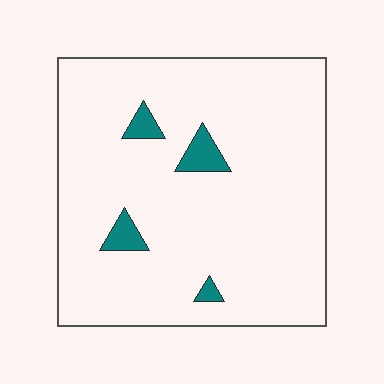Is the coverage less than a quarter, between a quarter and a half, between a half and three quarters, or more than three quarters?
Less than a quarter.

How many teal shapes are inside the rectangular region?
4.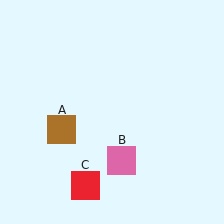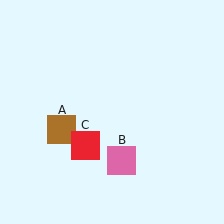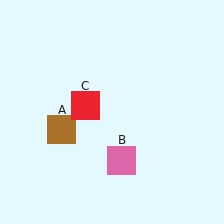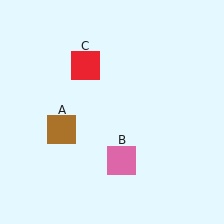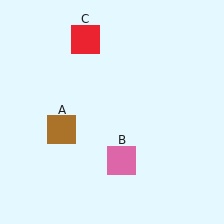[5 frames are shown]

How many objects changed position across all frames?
1 object changed position: red square (object C).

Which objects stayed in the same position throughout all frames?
Brown square (object A) and pink square (object B) remained stationary.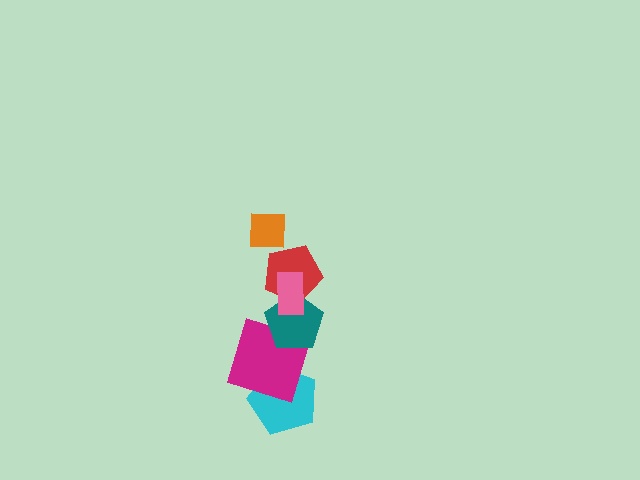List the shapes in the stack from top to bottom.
From top to bottom: the orange square, the pink rectangle, the red pentagon, the teal pentagon, the magenta square, the cyan pentagon.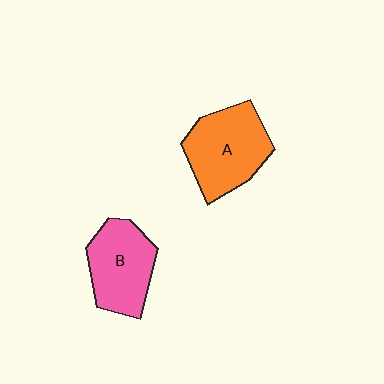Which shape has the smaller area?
Shape B (pink).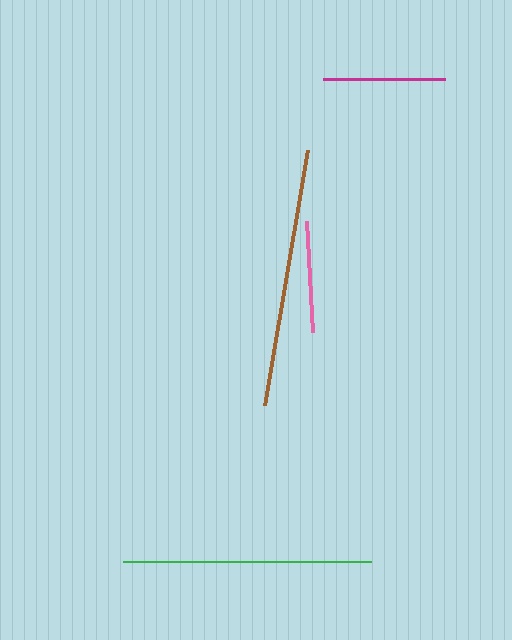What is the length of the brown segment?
The brown segment is approximately 259 pixels long.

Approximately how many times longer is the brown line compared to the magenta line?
The brown line is approximately 2.1 times the length of the magenta line.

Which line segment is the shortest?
The pink line is the shortest at approximately 112 pixels.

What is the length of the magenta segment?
The magenta segment is approximately 122 pixels long.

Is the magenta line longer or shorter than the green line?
The green line is longer than the magenta line.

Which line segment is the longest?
The brown line is the longest at approximately 259 pixels.